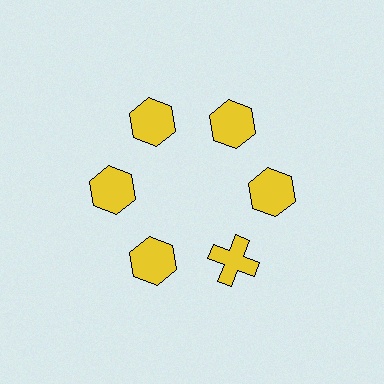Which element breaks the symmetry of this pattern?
The yellow cross at roughly the 5 o'clock position breaks the symmetry. All other shapes are yellow hexagons.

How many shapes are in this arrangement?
There are 6 shapes arranged in a ring pattern.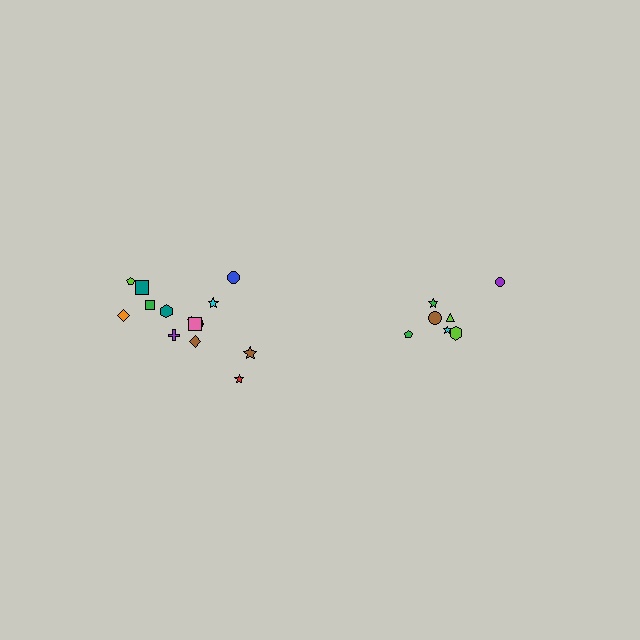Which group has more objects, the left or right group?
The left group.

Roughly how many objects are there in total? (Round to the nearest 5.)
Roughly 20 objects in total.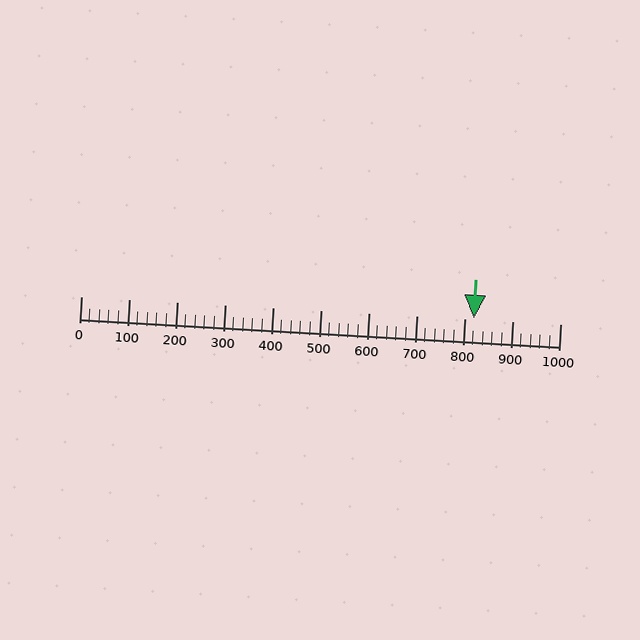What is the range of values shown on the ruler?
The ruler shows values from 0 to 1000.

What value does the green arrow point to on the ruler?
The green arrow points to approximately 820.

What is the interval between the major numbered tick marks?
The major tick marks are spaced 100 units apart.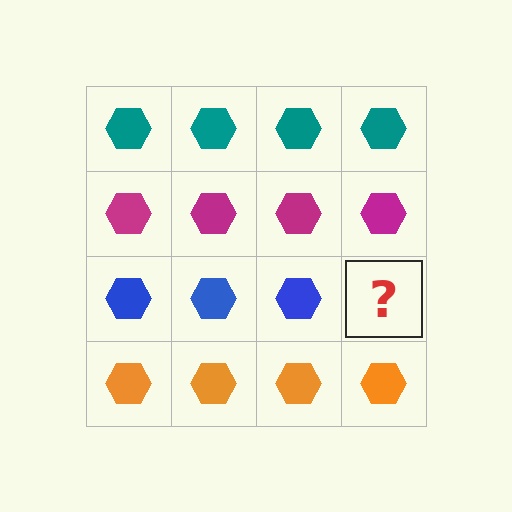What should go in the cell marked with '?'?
The missing cell should contain a blue hexagon.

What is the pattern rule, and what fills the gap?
The rule is that each row has a consistent color. The gap should be filled with a blue hexagon.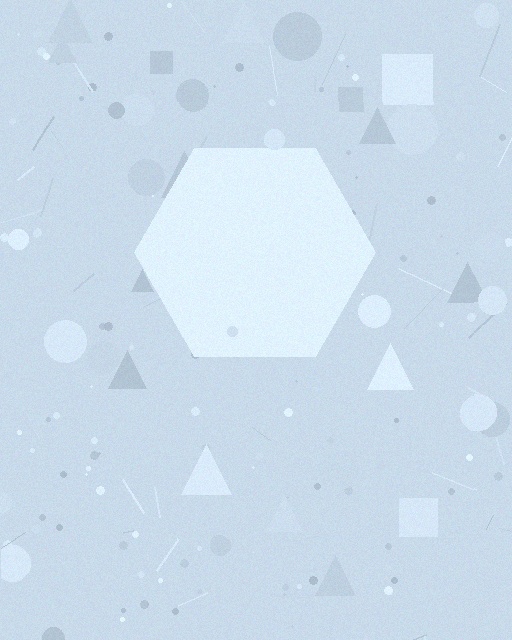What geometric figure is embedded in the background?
A hexagon is embedded in the background.